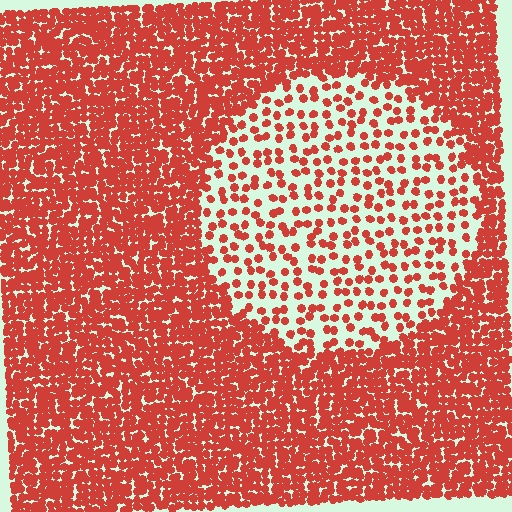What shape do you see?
I see a circle.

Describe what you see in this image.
The image contains small red elements arranged at two different densities. A circle-shaped region is visible where the elements are less densely packed than the surrounding area.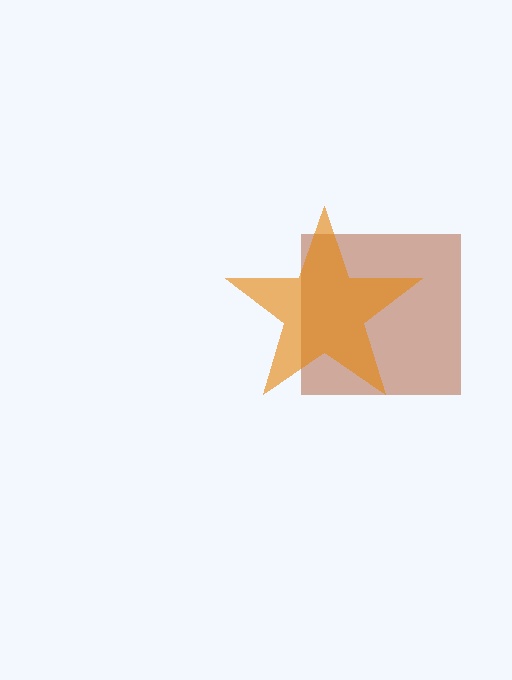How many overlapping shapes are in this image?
There are 2 overlapping shapes in the image.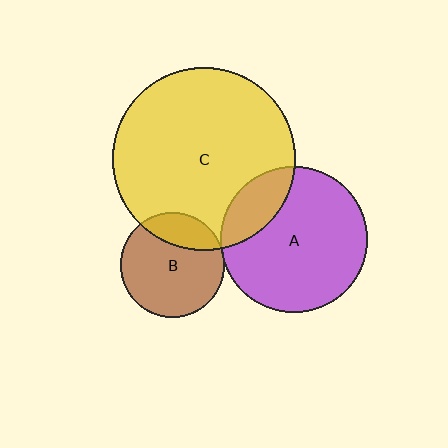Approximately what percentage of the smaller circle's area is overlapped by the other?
Approximately 5%.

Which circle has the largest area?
Circle C (yellow).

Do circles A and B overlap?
Yes.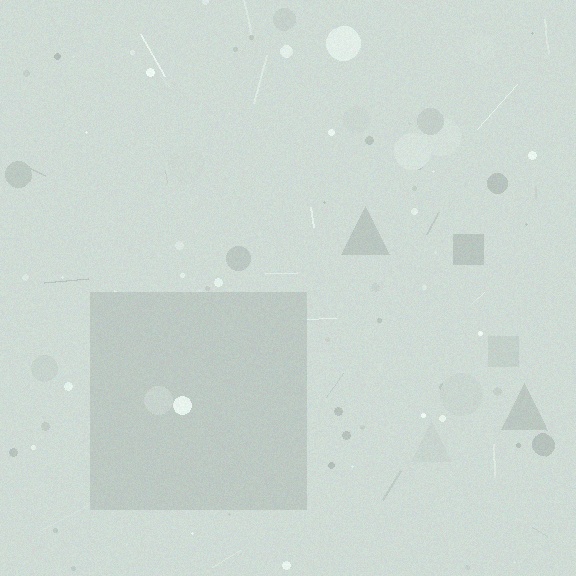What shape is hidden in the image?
A square is hidden in the image.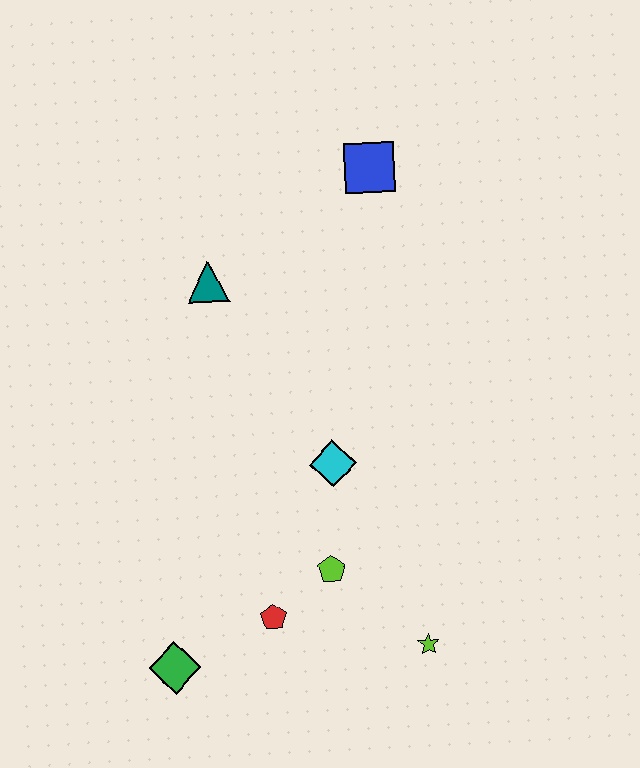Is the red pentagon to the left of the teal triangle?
No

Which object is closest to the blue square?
The teal triangle is closest to the blue square.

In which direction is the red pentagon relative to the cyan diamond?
The red pentagon is below the cyan diamond.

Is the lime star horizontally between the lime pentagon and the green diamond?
No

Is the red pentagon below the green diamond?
No